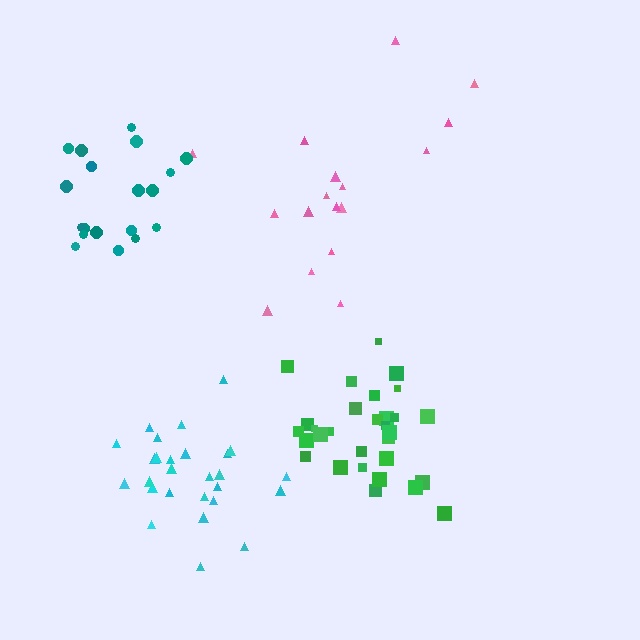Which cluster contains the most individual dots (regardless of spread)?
Green (30).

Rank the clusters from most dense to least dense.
cyan, green, teal, pink.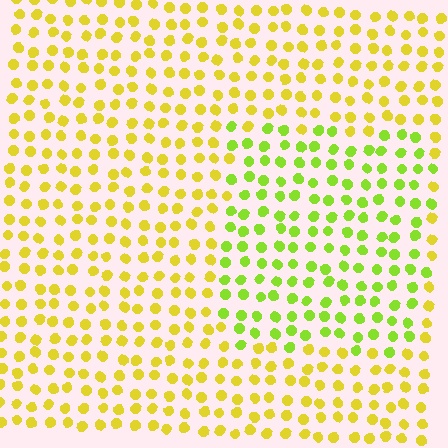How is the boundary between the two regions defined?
The boundary is defined purely by a slight shift in hue (about 34 degrees). Spacing, size, and orientation are identical on both sides.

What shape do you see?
I see a rectangle.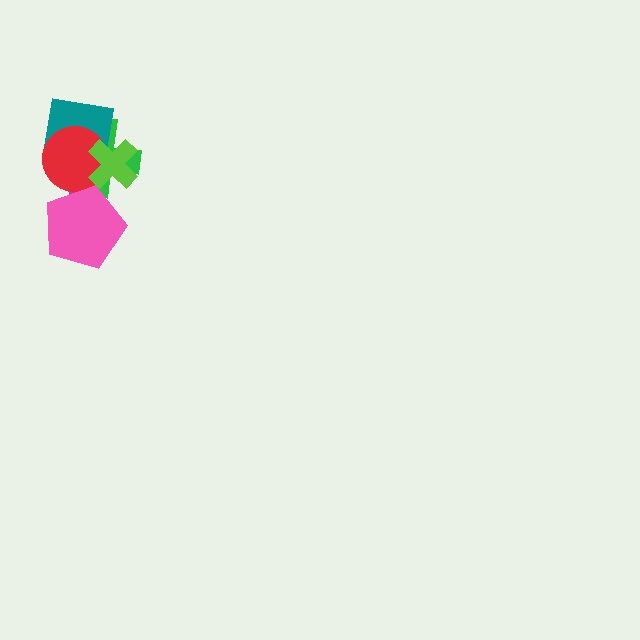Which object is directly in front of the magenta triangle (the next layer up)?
The green cross is directly in front of the magenta triangle.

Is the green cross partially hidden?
Yes, it is partially covered by another shape.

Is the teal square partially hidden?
Yes, it is partially covered by another shape.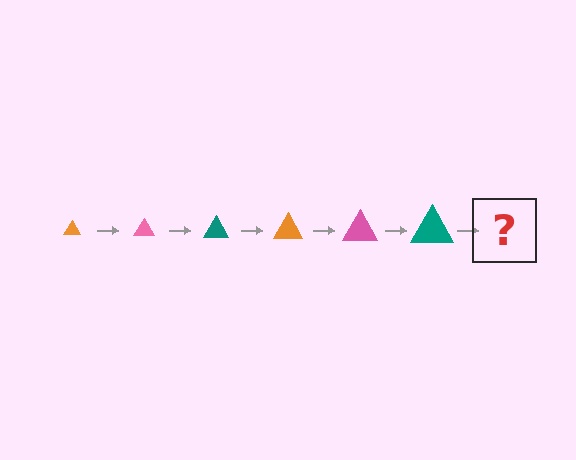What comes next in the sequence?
The next element should be an orange triangle, larger than the previous one.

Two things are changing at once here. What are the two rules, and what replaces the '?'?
The two rules are that the triangle grows larger each step and the color cycles through orange, pink, and teal. The '?' should be an orange triangle, larger than the previous one.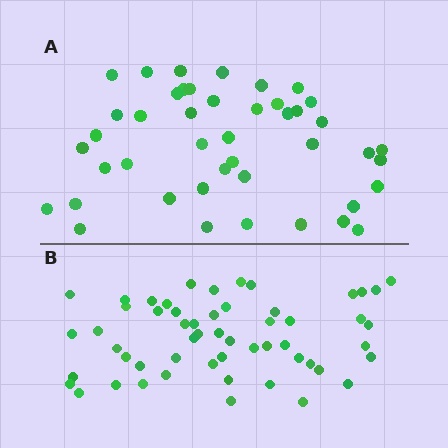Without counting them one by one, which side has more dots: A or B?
Region B (the bottom region) has more dots.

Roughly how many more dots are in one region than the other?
Region B has roughly 12 or so more dots than region A.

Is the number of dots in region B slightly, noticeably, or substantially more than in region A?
Region B has noticeably more, but not dramatically so. The ratio is roughly 1.2 to 1.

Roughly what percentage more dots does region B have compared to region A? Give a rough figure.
About 25% more.